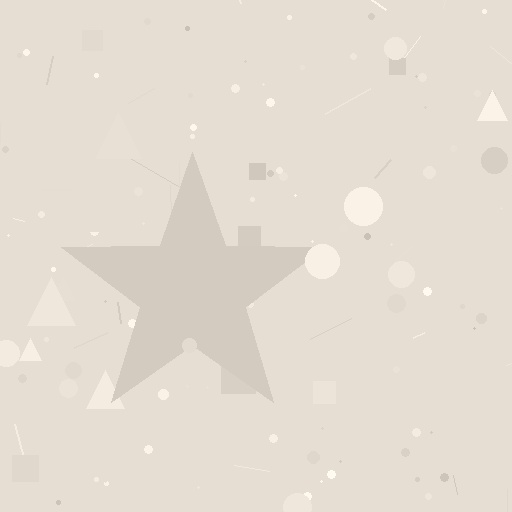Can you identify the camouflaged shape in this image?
The camouflaged shape is a star.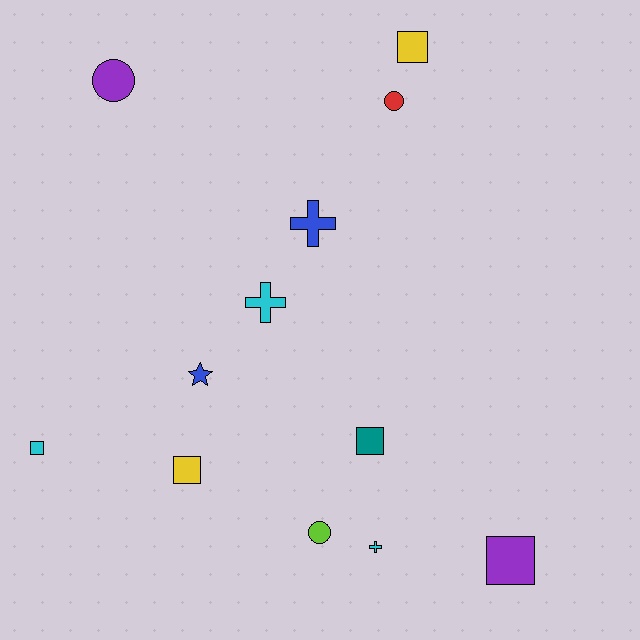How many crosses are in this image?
There are 3 crosses.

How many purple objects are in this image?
There are 2 purple objects.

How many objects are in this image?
There are 12 objects.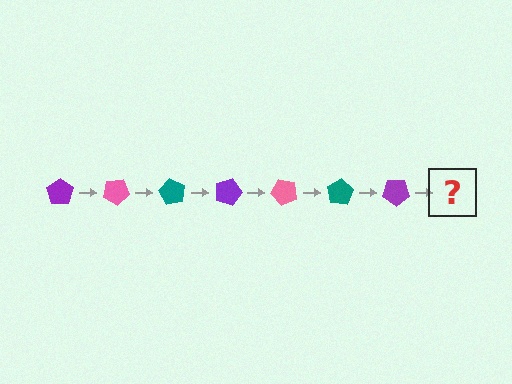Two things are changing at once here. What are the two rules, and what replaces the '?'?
The two rules are that it rotates 30 degrees each step and the color cycles through purple, pink, and teal. The '?' should be a pink pentagon, rotated 210 degrees from the start.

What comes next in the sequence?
The next element should be a pink pentagon, rotated 210 degrees from the start.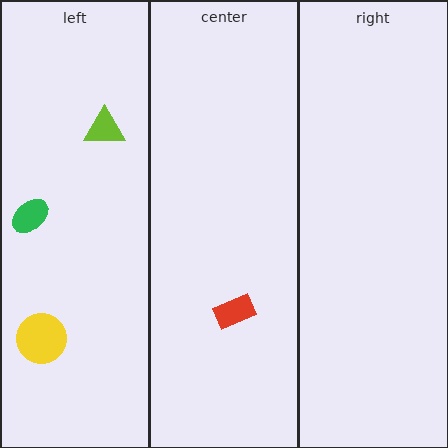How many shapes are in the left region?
3.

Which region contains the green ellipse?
The left region.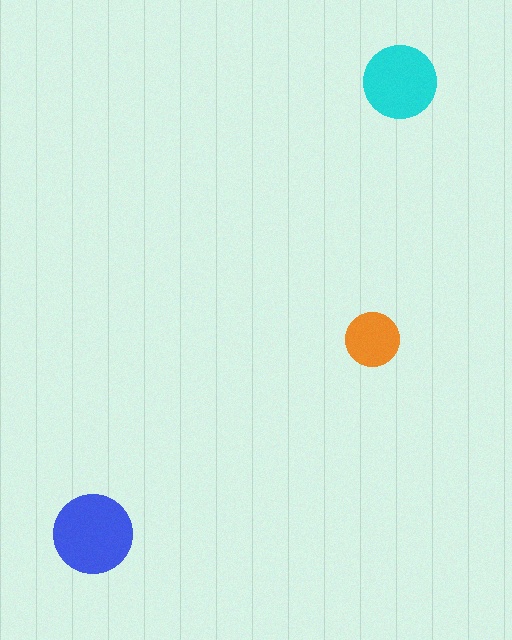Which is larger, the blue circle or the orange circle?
The blue one.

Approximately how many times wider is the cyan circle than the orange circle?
About 1.5 times wider.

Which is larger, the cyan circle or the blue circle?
The blue one.